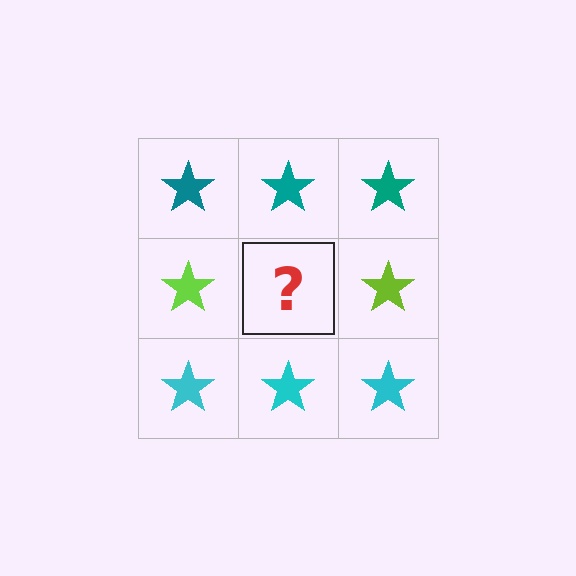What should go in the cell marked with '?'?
The missing cell should contain a lime star.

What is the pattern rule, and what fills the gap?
The rule is that each row has a consistent color. The gap should be filled with a lime star.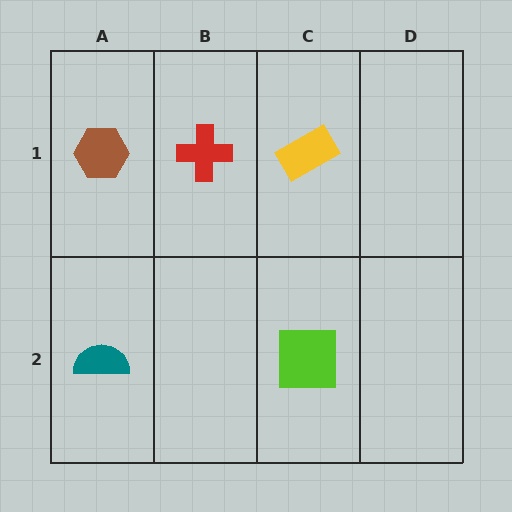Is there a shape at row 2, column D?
No, that cell is empty.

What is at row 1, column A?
A brown hexagon.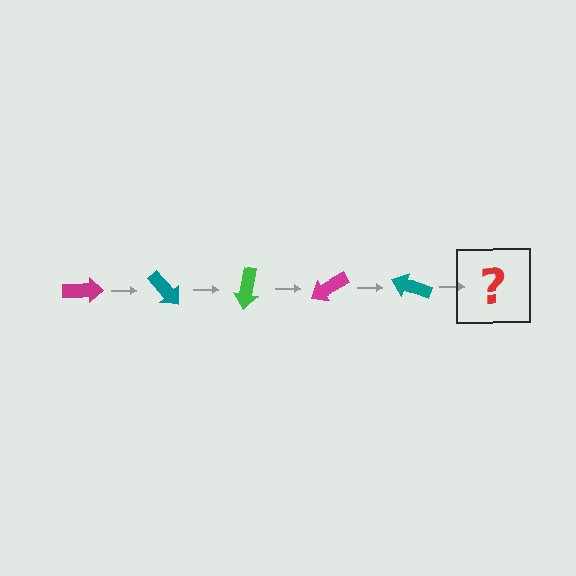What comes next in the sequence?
The next element should be a green arrow, rotated 250 degrees from the start.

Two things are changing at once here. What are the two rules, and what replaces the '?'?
The two rules are that it rotates 50 degrees each step and the color cycles through magenta, teal, and green. The '?' should be a green arrow, rotated 250 degrees from the start.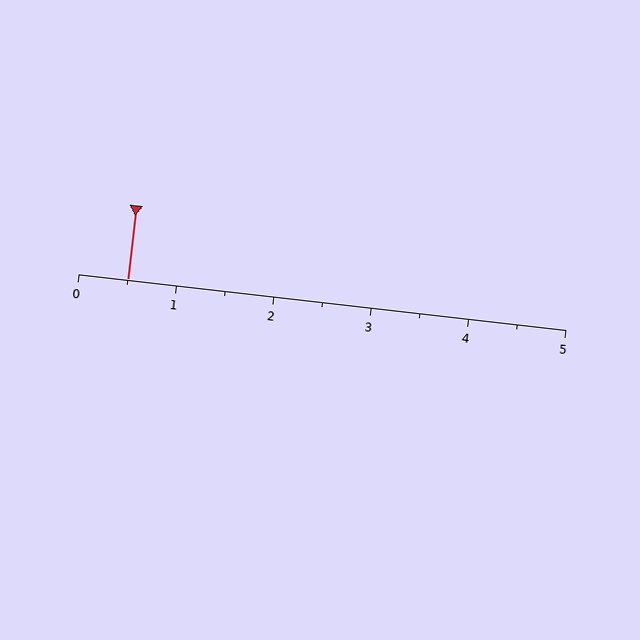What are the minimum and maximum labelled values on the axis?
The axis runs from 0 to 5.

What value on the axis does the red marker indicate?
The marker indicates approximately 0.5.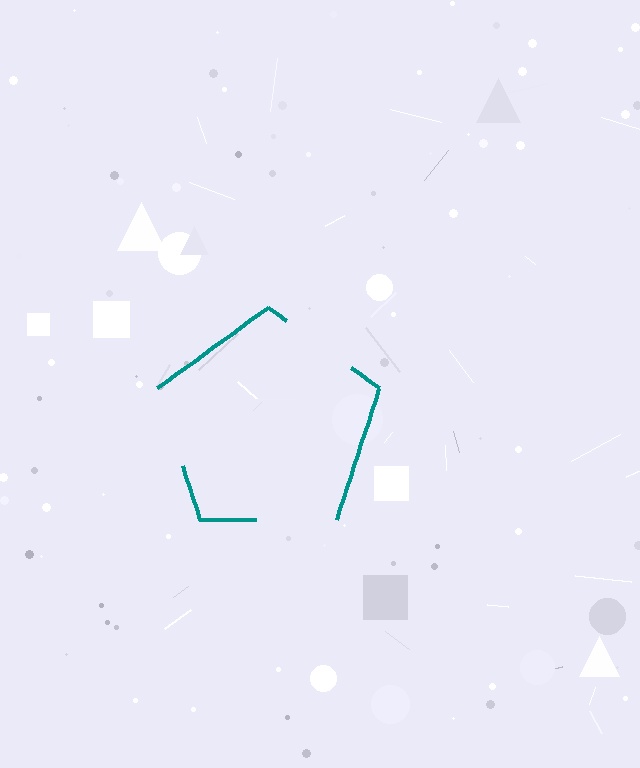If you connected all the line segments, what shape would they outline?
They would outline a pentagon.